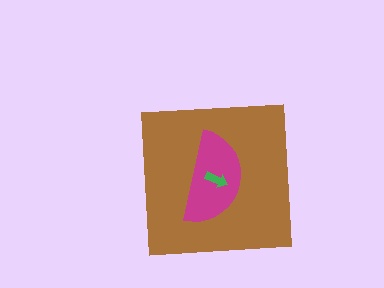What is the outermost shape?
The brown square.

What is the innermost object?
The green arrow.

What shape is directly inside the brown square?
The magenta semicircle.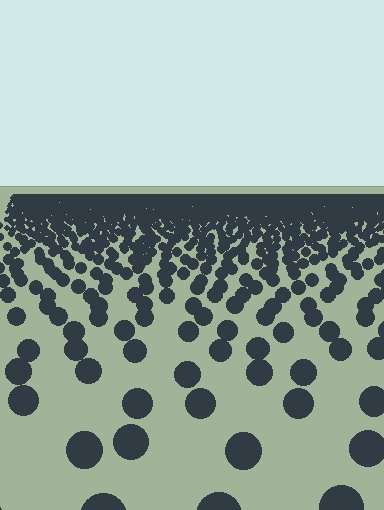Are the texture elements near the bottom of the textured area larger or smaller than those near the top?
Larger. Near the bottom, elements are closer to the viewer and appear at a bigger on-screen size.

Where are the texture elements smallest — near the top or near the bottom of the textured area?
Near the top.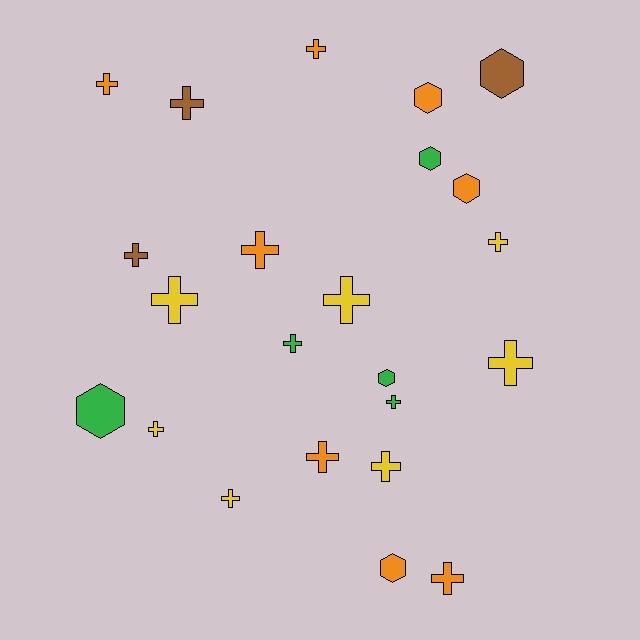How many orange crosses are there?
There are 5 orange crosses.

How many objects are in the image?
There are 23 objects.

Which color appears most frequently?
Orange, with 8 objects.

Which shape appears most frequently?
Cross, with 16 objects.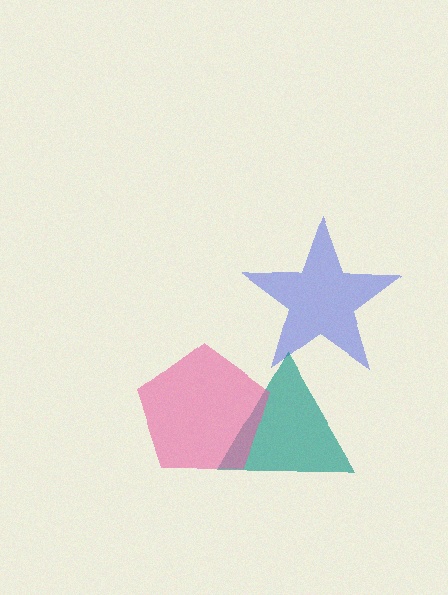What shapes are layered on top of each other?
The layered shapes are: a blue star, a teal triangle, a pink pentagon.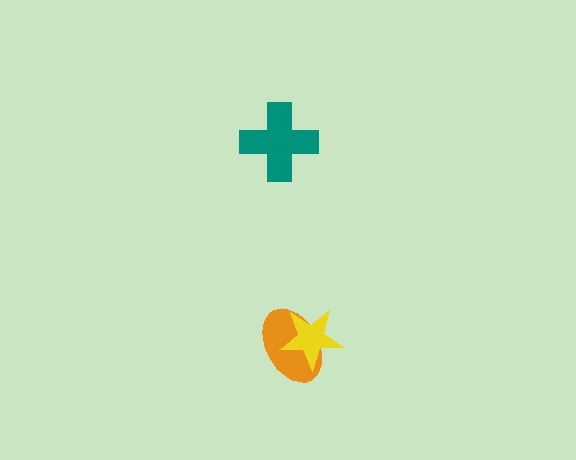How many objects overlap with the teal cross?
0 objects overlap with the teal cross.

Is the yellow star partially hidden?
No, no other shape covers it.